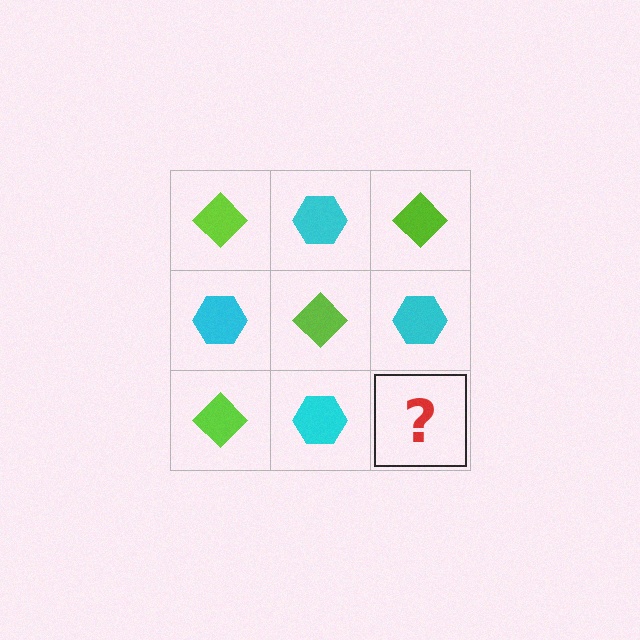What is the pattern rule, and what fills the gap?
The rule is that it alternates lime diamond and cyan hexagon in a checkerboard pattern. The gap should be filled with a lime diamond.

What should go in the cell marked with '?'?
The missing cell should contain a lime diamond.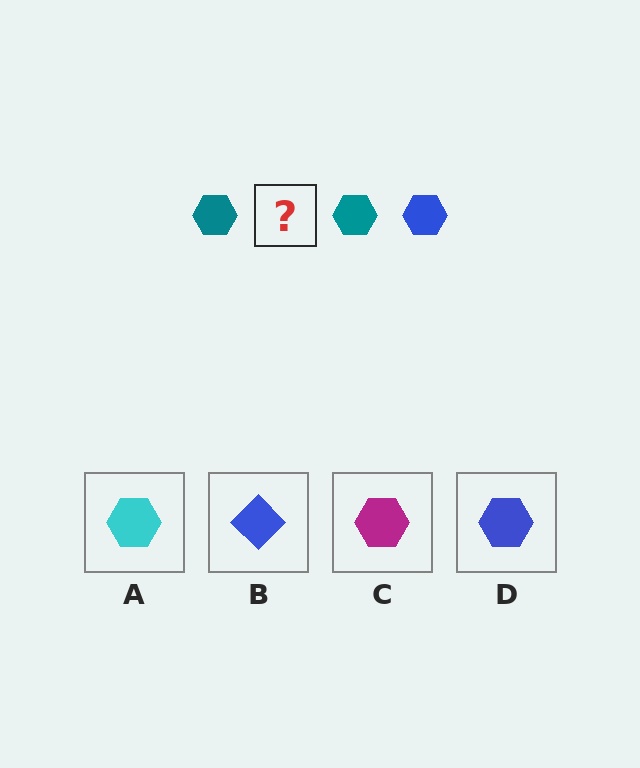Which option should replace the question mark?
Option D.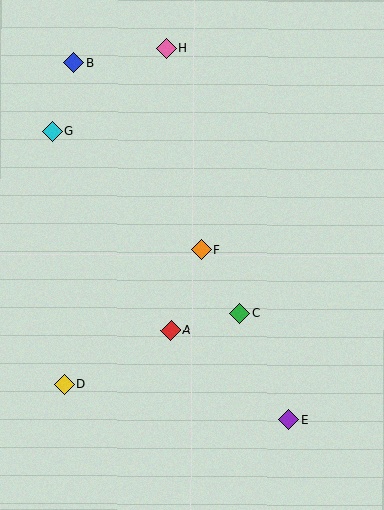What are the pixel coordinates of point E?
Point E is at (288, 419).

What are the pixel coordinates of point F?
Point F is at (201, 250).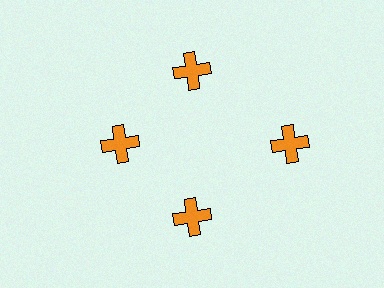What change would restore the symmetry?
The symmetry would be restored by moving it inward, back onto the ring so that all 4 crosses sit at equal angles and equal distance from the center.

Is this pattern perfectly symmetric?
No. The 4 orange crosses are arranged in a ring, but one element near the 3 o'clock position is pushed outward from the center, breaking the 4-fold rotational symmetry.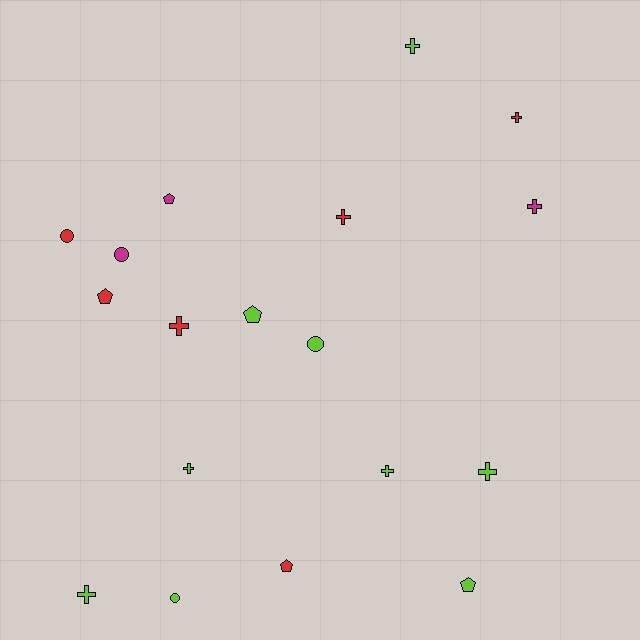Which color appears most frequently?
Lime, with 9 objects.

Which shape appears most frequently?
Cross, with 9 objects.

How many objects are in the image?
There are 18 objects.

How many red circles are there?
There is 1 red circle.